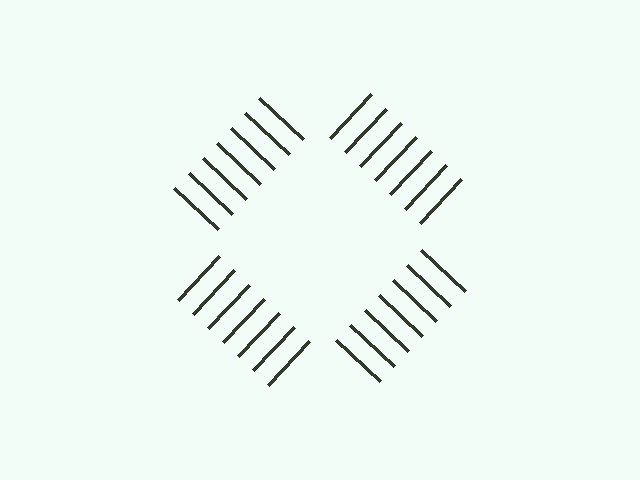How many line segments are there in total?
28 — 7 along each of the 4 edges.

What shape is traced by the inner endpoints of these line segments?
An illusory square — the line segments terminate on its edges but no continuous stroke is drawn.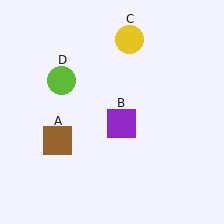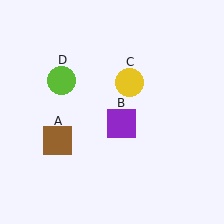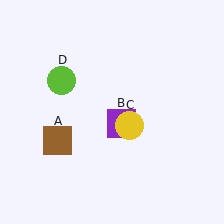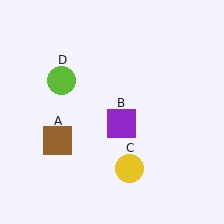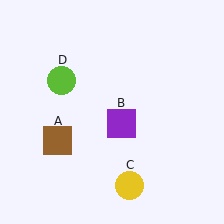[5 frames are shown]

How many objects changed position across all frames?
1 object changed position: yellow circle (object C).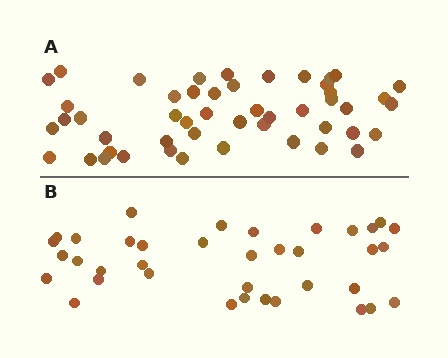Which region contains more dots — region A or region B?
Region A (the top region) has more dots.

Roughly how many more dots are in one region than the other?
Region A has roughly 12 or so more dots than region B.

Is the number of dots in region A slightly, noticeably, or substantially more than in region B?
Region A has noticeably more, but not dramatically so. The ratio is roughly 1.3 to 1.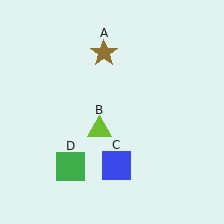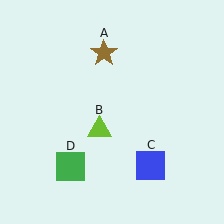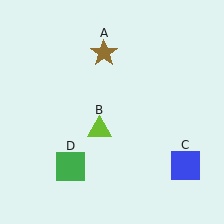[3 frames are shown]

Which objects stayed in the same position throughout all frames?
Brown star (object A) and lime triangle (object B) and green square (object D) remained stationary.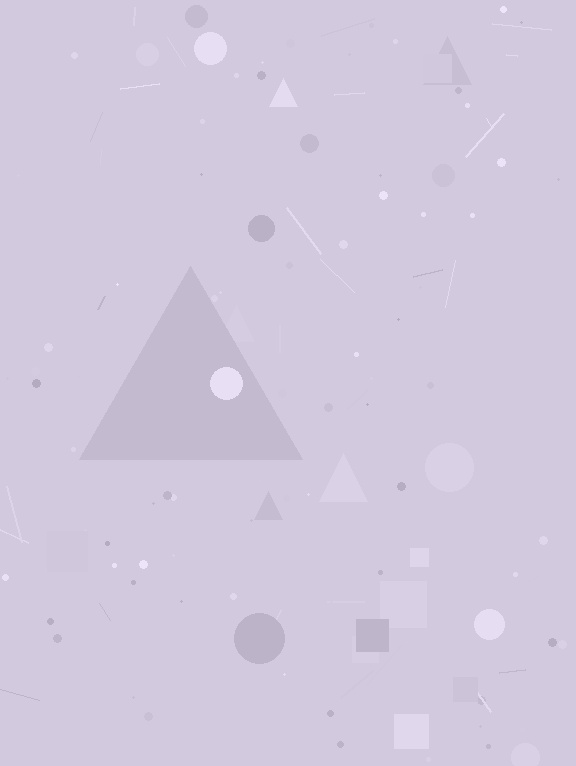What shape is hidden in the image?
A triangle is hidden in the image.